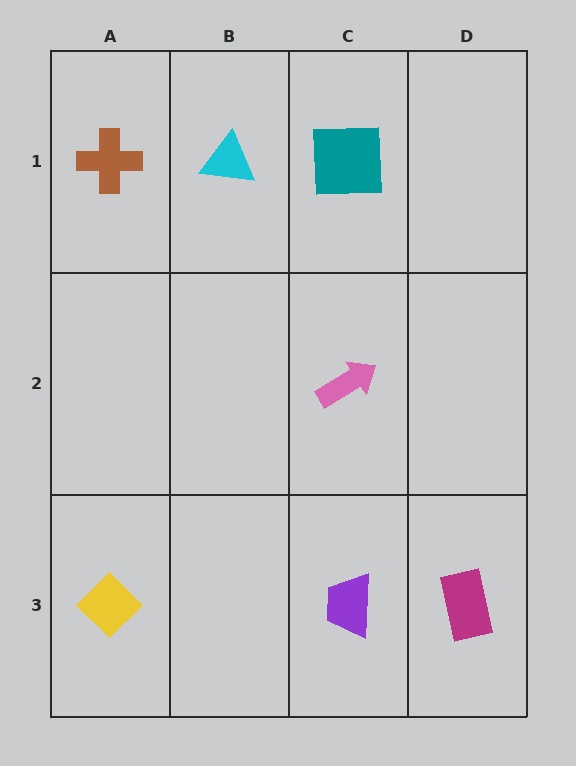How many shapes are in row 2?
1 shape.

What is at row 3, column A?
A yellow diamond.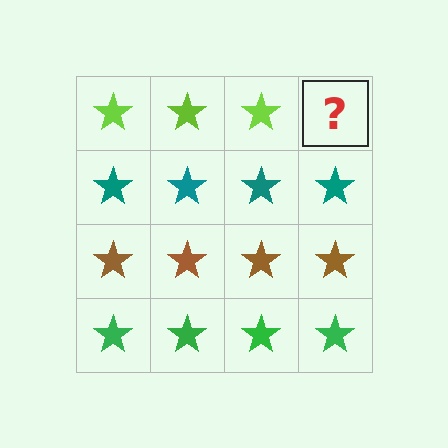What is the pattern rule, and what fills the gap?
The rule is that each row has a consistent color. The gap should be filled with a lime star.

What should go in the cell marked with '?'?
The missing cell should contain a lime star.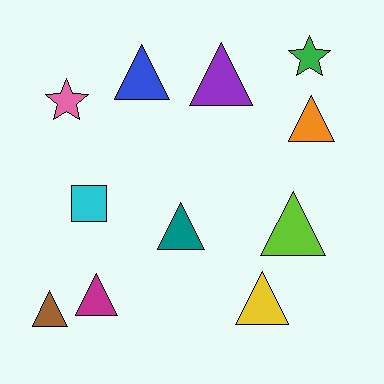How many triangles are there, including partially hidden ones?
There are 8 triangles.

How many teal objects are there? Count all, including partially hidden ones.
There is 1 teal object.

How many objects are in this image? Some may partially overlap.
There are 11 objects.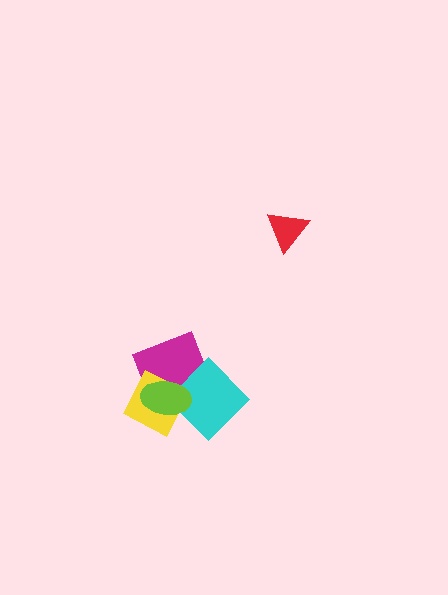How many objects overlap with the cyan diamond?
3 objects overlap with the cyan diamond.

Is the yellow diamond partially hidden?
Yes, it is partially covered by another shape.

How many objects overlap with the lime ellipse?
3 objects overlap with the lime ellipse.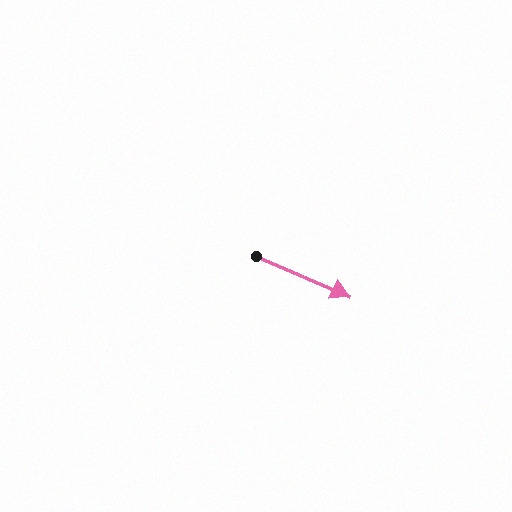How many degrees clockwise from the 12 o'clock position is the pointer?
Approximately 113 degrees.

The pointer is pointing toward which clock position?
Roughly 4 o'clock.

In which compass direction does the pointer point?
Southeast.